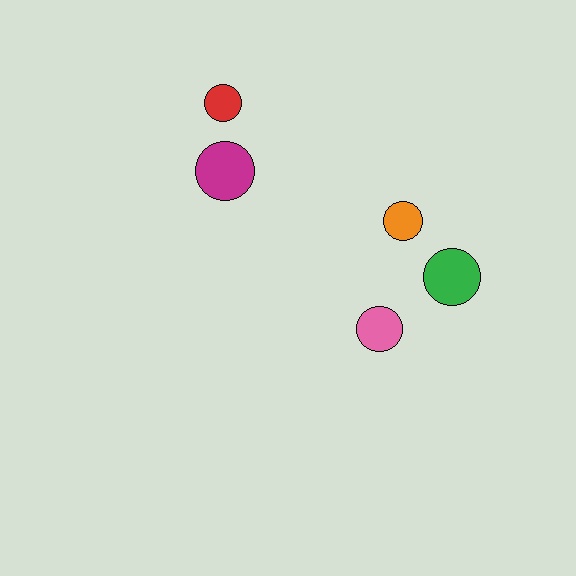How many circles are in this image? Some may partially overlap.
There are 5 circles.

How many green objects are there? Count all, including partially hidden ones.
There is 1 green object.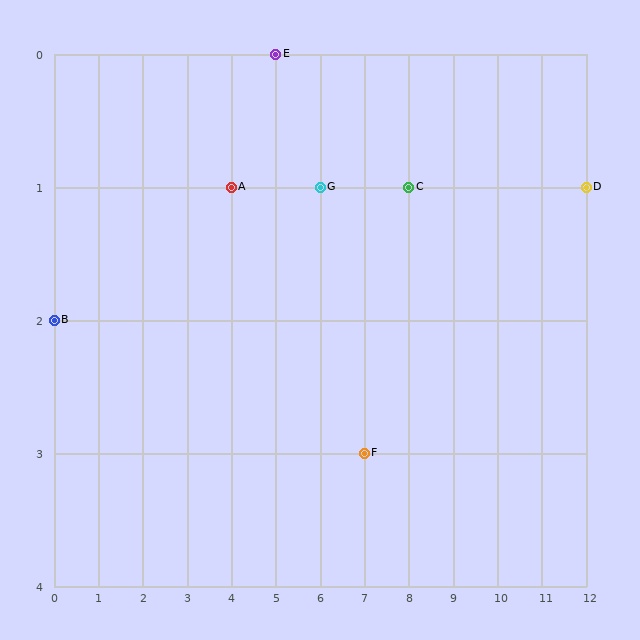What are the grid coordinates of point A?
Point A is at grid coordinates (4, 1).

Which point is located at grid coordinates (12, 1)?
Point D is at (12, 1).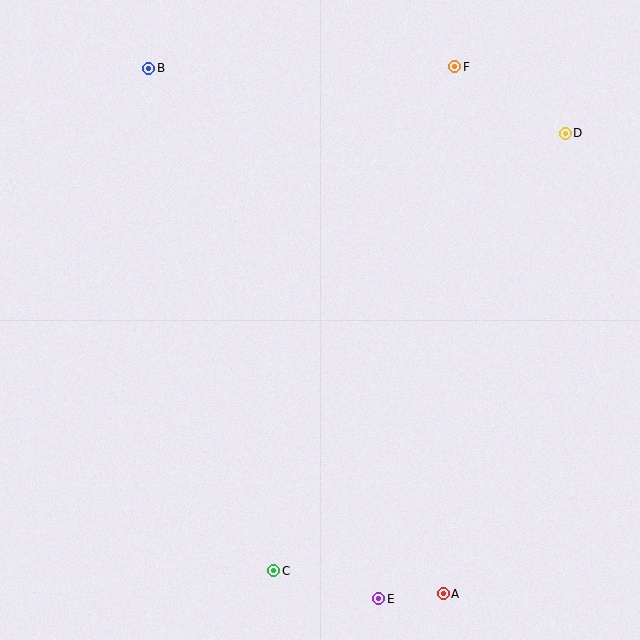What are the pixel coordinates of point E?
Point E is at (379, 599).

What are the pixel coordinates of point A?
Point A is at (443, 594).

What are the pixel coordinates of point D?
Point D is at (565, 133).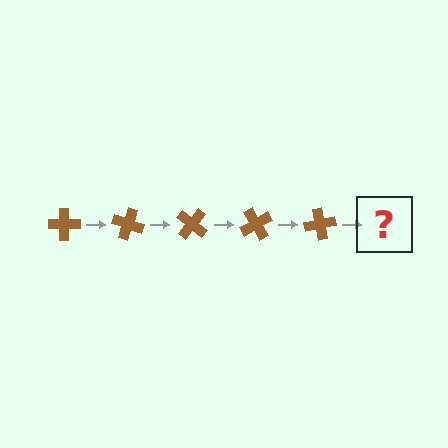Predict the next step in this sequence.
The next step is a brown cross rotated 100 degrees.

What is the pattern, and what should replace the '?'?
The pattern is that the cross rotates 20 degrees each step. The '?' should be a brown cross rotated 100 degrees.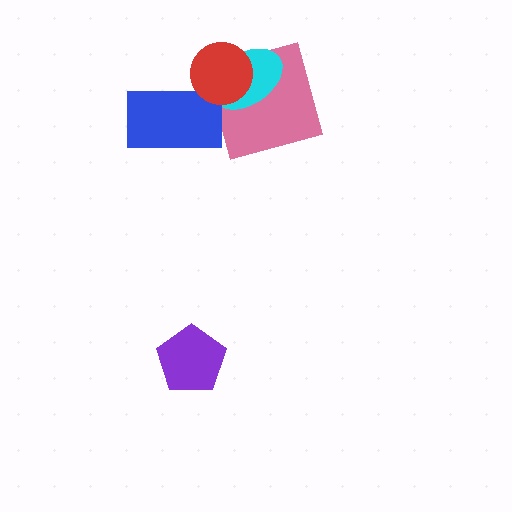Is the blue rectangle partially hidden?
Yes, it is partially covered by another shape.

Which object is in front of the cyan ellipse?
The red circle is in front of the cyan ellipse.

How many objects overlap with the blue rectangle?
1 object overlaps with the blue rectangle.